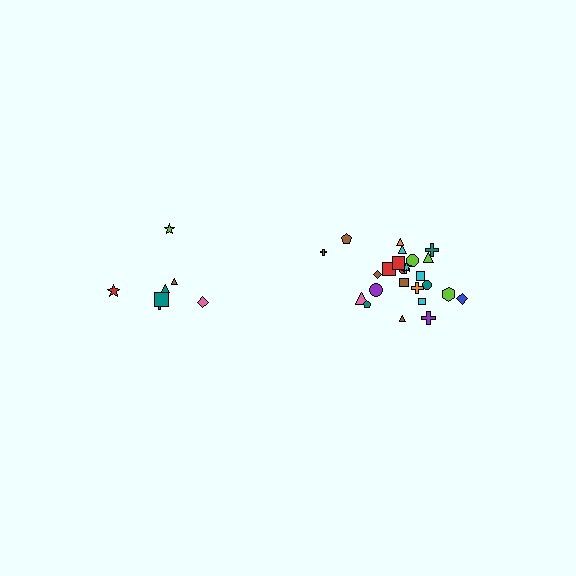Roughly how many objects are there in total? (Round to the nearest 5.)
Roughly 30 objects in total.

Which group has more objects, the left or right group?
The right group.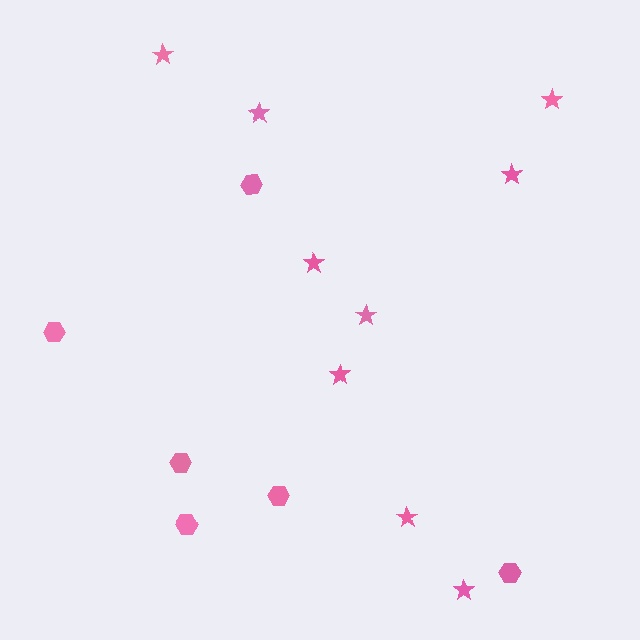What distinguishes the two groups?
There are 2 groups: one group of hexagons (6) and one group of stars (9).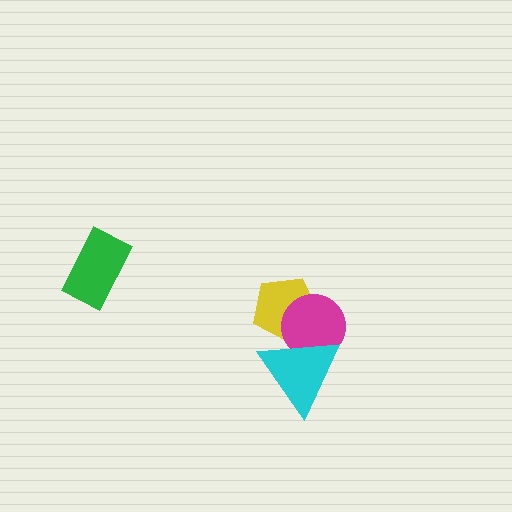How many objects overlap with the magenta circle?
2 objects overlap with the magenta circle.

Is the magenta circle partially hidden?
Yes, it is partially covered by another shape.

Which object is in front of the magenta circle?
The cyan triangle is in front of the magenta circle.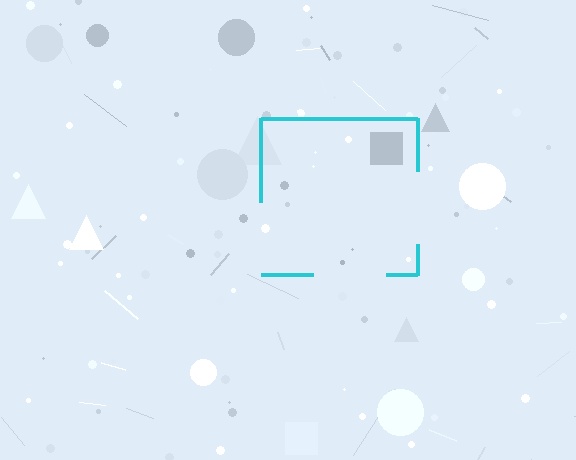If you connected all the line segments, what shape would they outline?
They would outline a square.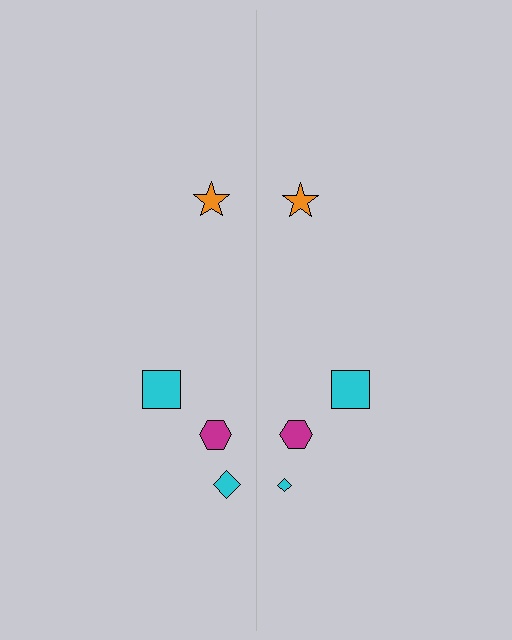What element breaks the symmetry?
The cyan diamond on the right side has a different size than its mirror counterpart.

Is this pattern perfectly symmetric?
No, the pattern is not perfectly symmetric. The cyan diamond on the right side has a different size than its mirror counterpart.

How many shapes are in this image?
There are 8 shapes in this image.